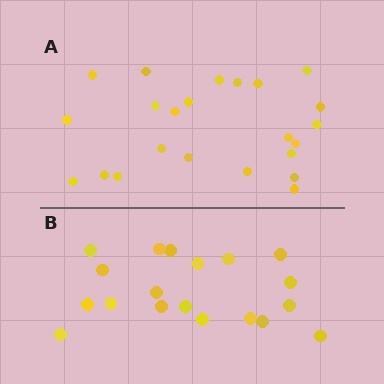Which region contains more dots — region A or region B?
Region A (the top region) has more dots.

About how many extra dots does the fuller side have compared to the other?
Region A has about 4 more dots than region B.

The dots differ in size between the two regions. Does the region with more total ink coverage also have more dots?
No. Region B has more total ink coverage because its dots are larger, but region A actually contains more individual dots. Total area can be misleading — the number of items is what matters here.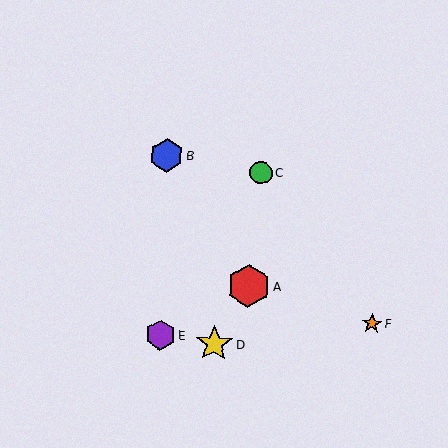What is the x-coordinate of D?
Object D is at x≈214.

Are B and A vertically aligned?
No, B is at x≈167 and A is at x≈249.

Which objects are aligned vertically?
Objects B, E are aligned vertically.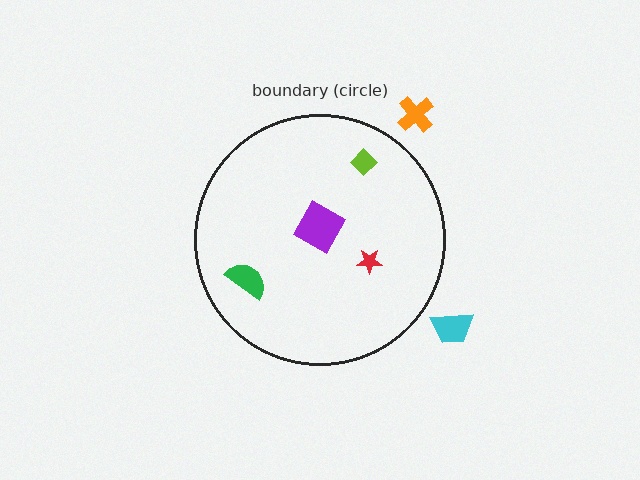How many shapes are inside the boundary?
4 inside, 2 outside.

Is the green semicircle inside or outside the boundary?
Inside.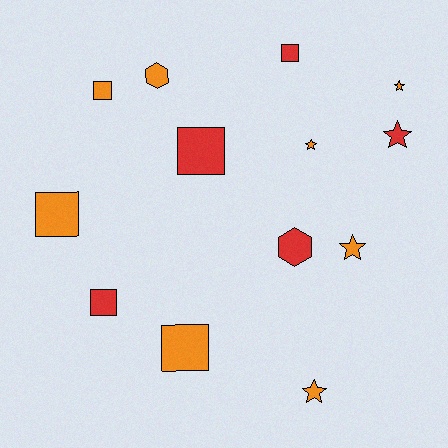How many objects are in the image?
There are 13 objects.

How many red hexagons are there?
There is 1 red hexagon.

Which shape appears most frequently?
Square, with 6 objects.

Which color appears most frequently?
Orange, with 8 objects.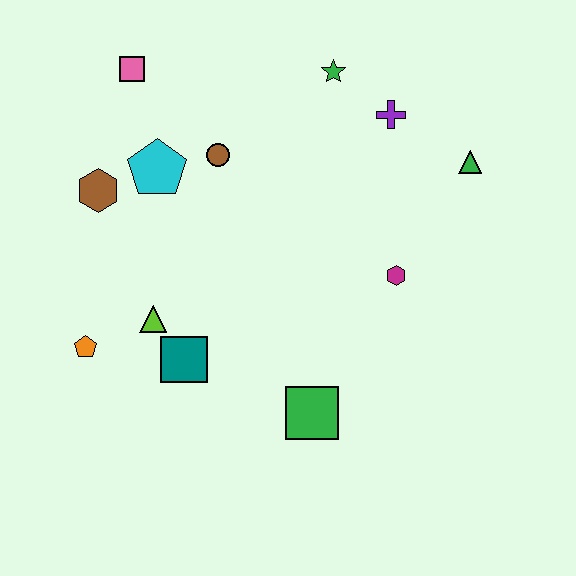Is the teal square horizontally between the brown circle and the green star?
No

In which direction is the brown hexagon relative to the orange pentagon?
The brown hexagon is above the orange pentagon.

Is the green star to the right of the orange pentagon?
Yes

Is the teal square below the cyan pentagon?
Yes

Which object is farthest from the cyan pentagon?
The green triangle is farthest from the cyan pentagon.